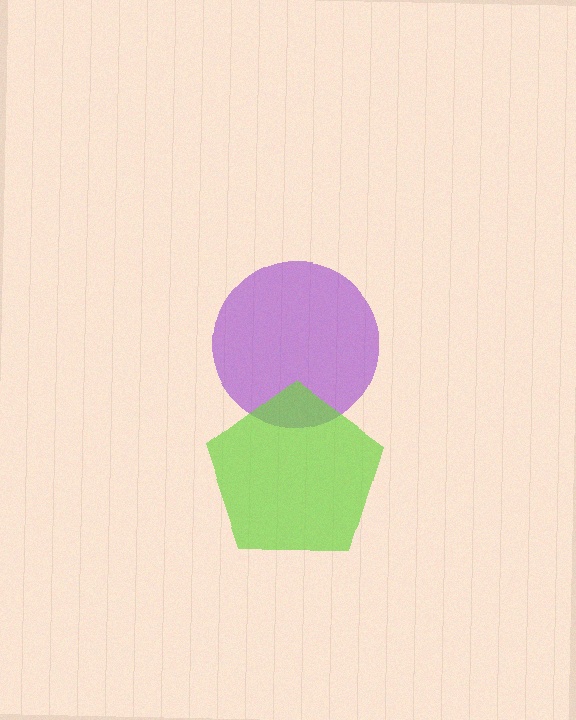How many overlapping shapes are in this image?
There are 2 overlapping shapes in the image.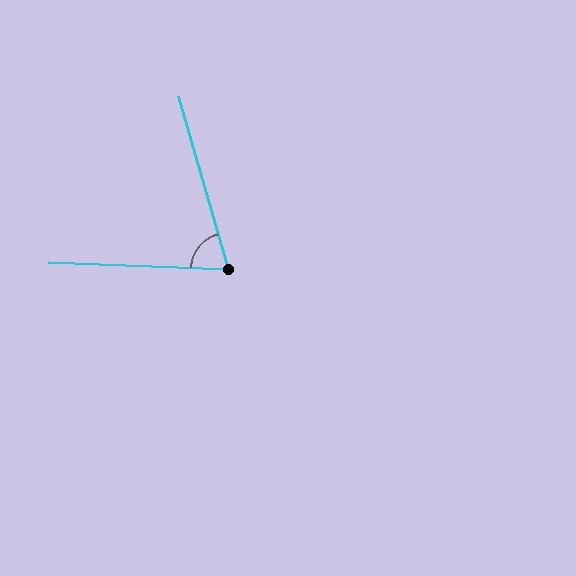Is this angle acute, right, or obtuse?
It is acute.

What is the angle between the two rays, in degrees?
Approximately 72 degrees.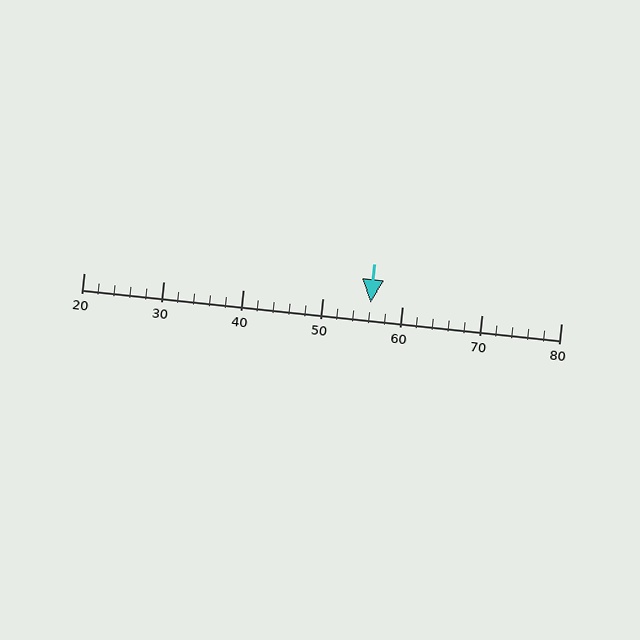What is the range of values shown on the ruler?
The ruler shows values from 20 to 80.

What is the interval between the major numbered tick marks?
The major tick marks are spaced 10 units apart.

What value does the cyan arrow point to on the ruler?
The cyan arrow points to approximately 56.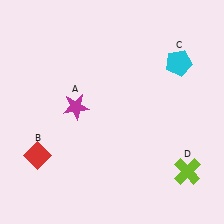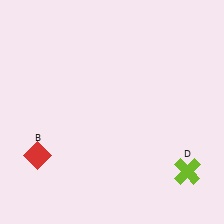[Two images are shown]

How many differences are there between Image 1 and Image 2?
There are 2 differences between the two images.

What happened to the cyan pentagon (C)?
The cyan pentagon (C) was removed in Image 2. It was in the top-right area of Image 1.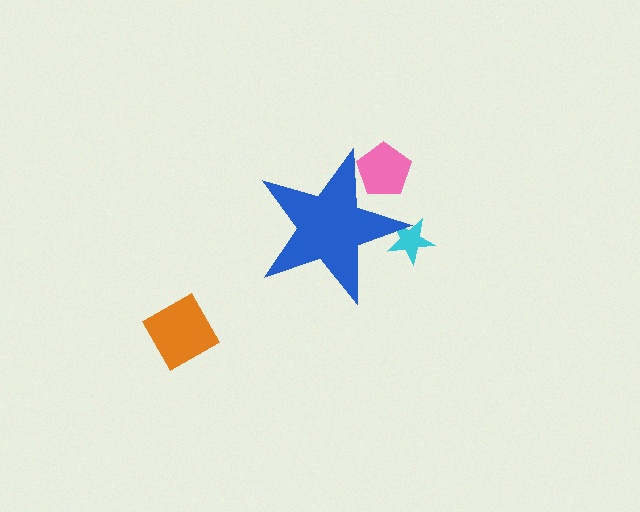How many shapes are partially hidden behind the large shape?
2 shapes are partially hidden.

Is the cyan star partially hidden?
Yes, the cyan star is partially hidden behind the blue star.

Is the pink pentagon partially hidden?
Yes, the pink pentagon is partially hidden behind the blue star.